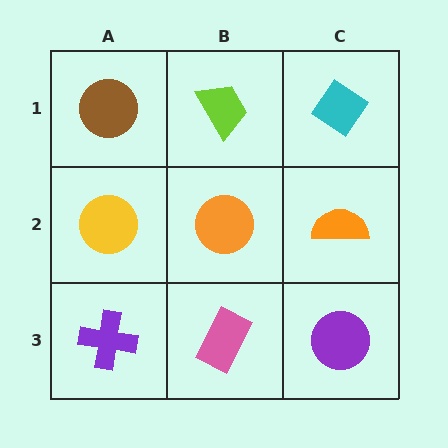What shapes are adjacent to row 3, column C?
An orange semicircle (row 2, column C), a pink rectangle (row 3, column B).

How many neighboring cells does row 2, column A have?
3.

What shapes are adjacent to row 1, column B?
An orange circle (row 2, column B), a brown circle (row 1, column A), a cyan diamond (row 1, column C).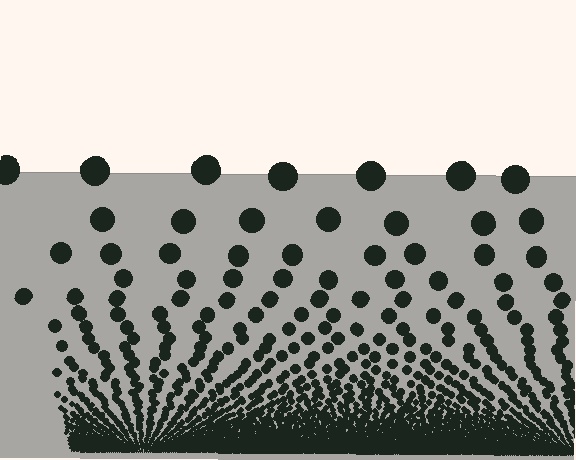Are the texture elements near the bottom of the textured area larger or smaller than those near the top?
Smaller. The gradient is inverted — elements near the bottom are smaller and denser.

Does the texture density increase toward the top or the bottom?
Density increases toward the bottom.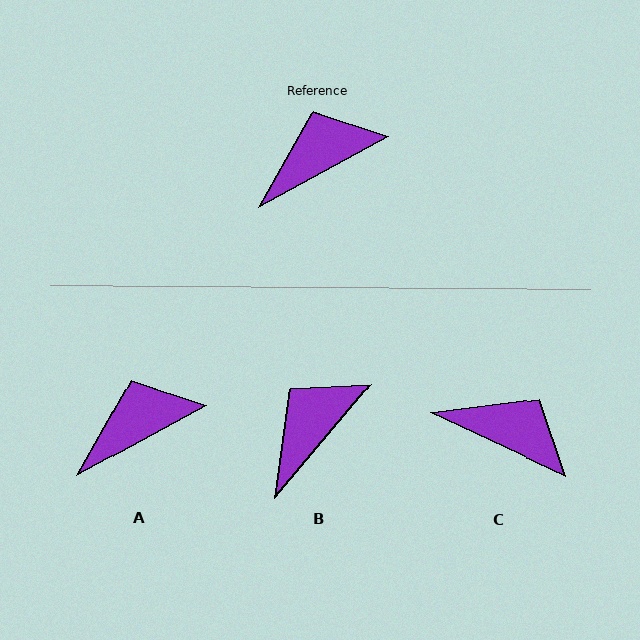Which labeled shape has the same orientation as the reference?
A.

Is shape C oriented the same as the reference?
No, it is off by about 53 degrees.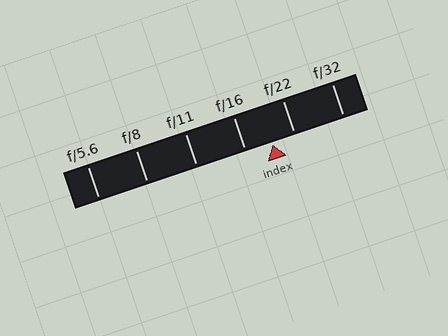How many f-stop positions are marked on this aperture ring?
There are 6 f-stop positions marked.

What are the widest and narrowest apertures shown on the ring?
The widest aperture shown is f/5.6 and the narrowest is f/32.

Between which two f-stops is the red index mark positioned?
The index mark is between f/16 and f/22.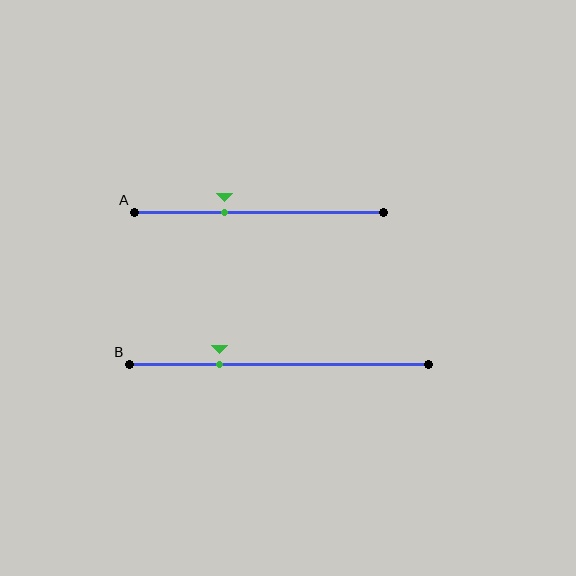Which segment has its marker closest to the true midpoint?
Segment A has its marker closest to the true midpoint.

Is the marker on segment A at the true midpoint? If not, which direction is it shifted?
No, the marker on segment A is shifted to the left by about 14% of the segment length.